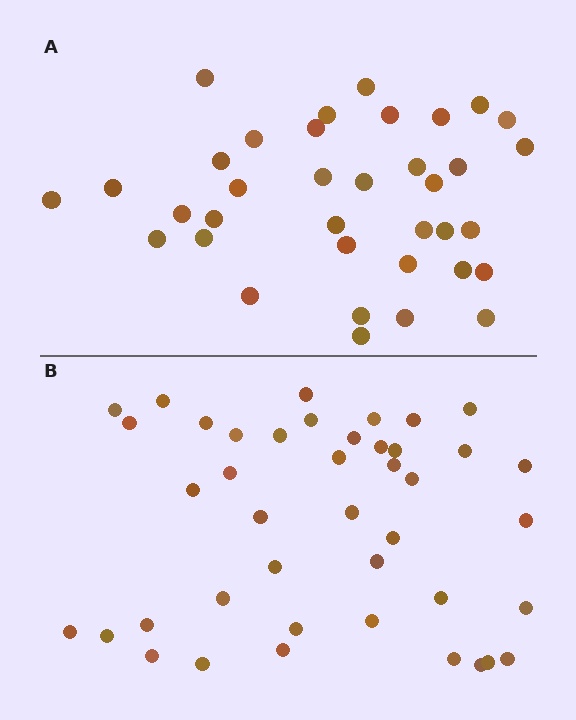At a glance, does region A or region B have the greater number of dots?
Region B (the bottom region) has more dots.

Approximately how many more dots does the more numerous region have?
Region B has about 6 more dots than region A.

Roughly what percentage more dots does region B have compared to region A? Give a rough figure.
About 15% more.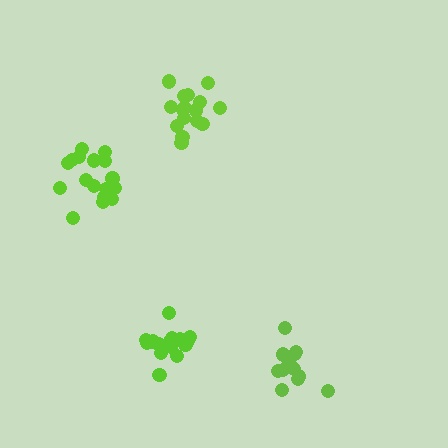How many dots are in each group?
Group 1: 17 dots, Group 2: 17 dots, Group 3: 14 dots, Group 4: 15 dots (63 total).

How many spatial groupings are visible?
There are 4 spatial groupings.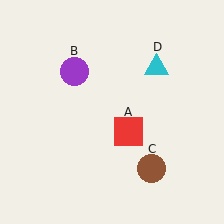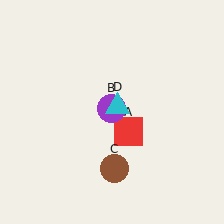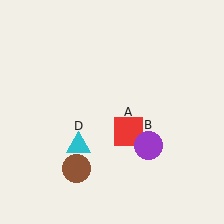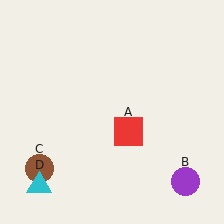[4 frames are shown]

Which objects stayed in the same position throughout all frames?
Red square (object A) remained stationary.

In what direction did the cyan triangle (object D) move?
The cyan triangle (object D) moved down and to the left.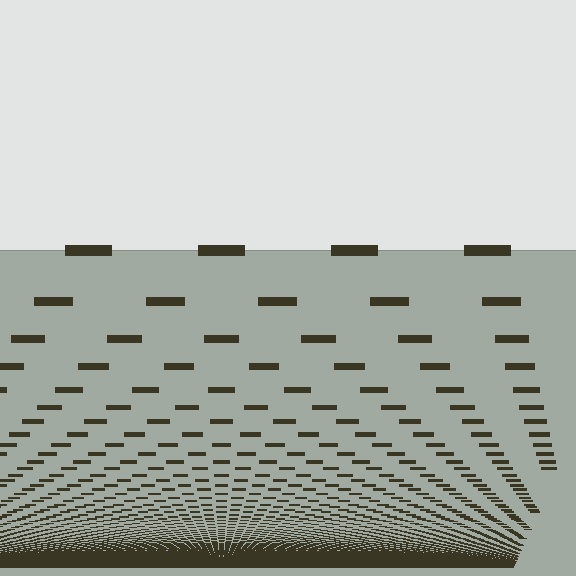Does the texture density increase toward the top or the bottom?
Density increases toward the bottom.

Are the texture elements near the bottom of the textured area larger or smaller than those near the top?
Smaller. The gradient is inverted — elements near the bottom are smaller and denser.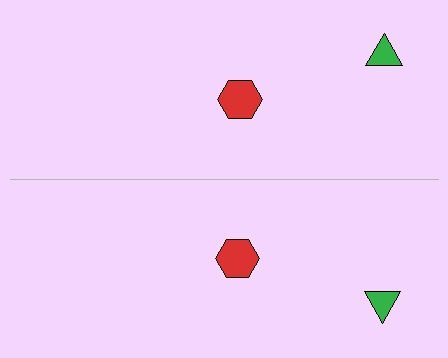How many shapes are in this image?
There are 4 shapes in this image.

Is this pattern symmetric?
Yes, this pattern has bilateral (reflection) symmetry.